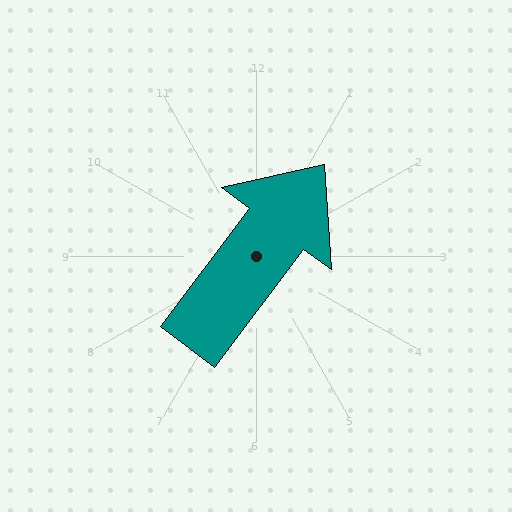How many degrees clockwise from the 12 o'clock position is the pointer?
Approximately 37 degrees.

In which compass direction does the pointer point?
Northeast.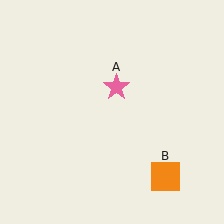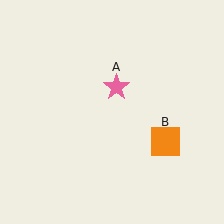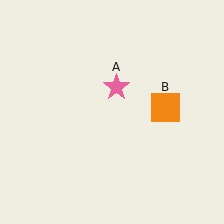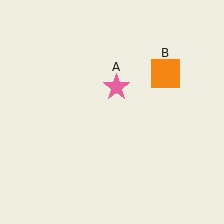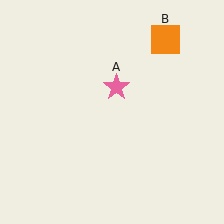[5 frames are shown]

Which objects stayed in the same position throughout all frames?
Pink star (object A) remained stationary.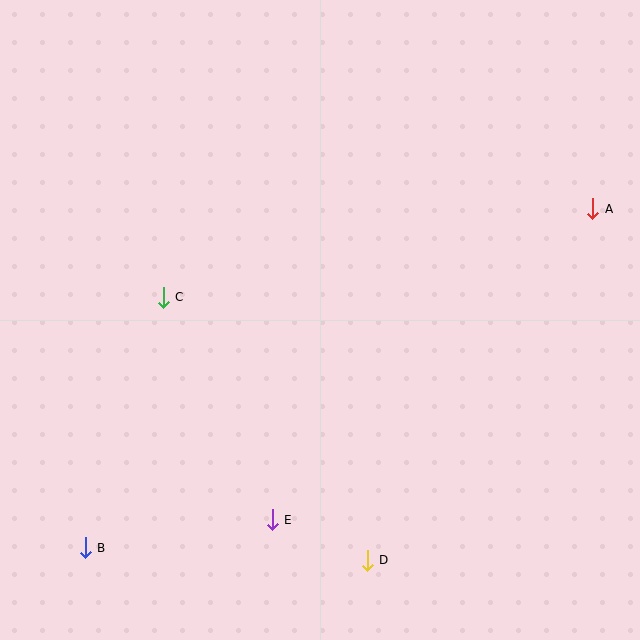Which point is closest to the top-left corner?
Point C is closest to the top-left corner.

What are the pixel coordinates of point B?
Point B is at (85, 548).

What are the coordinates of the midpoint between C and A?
The midpoint between C and A is at (378, 253).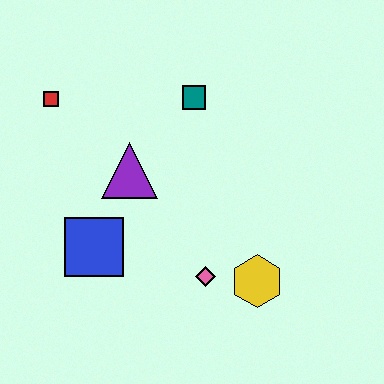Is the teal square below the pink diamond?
No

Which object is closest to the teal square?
The purple triangle is closest to the teal square.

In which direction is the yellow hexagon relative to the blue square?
The yellow hexagon is to the right of the blue square.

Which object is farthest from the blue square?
The teal square is farthest from the blue square.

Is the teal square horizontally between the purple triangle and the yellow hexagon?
Yes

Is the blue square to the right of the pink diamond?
No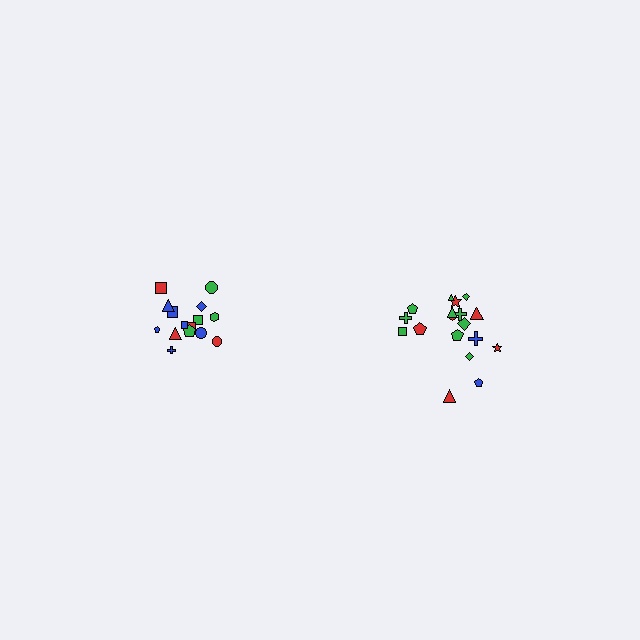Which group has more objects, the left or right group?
The right group.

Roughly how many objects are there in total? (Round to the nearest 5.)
Roughly 35 objects in total.